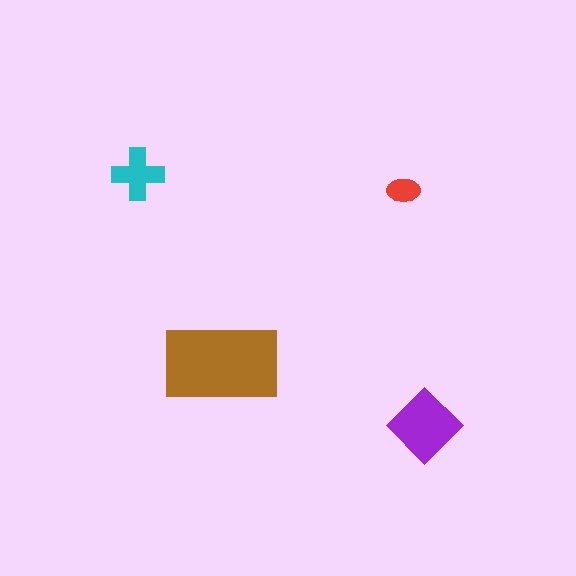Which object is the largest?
The brown rectangle.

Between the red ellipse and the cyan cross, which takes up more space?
The cyan cross.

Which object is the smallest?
The red ellipse.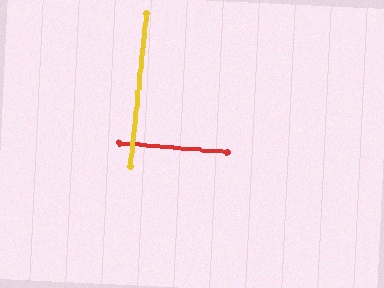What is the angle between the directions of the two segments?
Approximately 89 degrees.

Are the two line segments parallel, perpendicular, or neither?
Perpendicular — they meet at approximately 89°.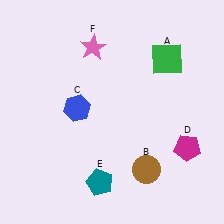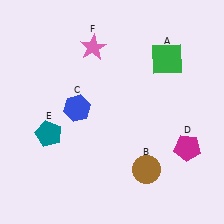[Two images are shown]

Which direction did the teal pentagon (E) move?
The teal pentagon (E) moved left.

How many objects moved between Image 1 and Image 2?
1 object moved between the two images.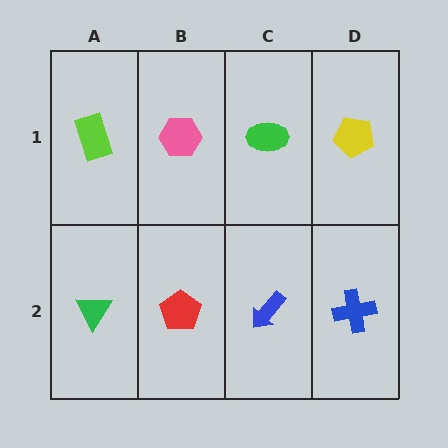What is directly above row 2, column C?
A green ellipse.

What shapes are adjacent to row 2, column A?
A lime rectangle (row 1, column A), a red pentagon (row 2, column B).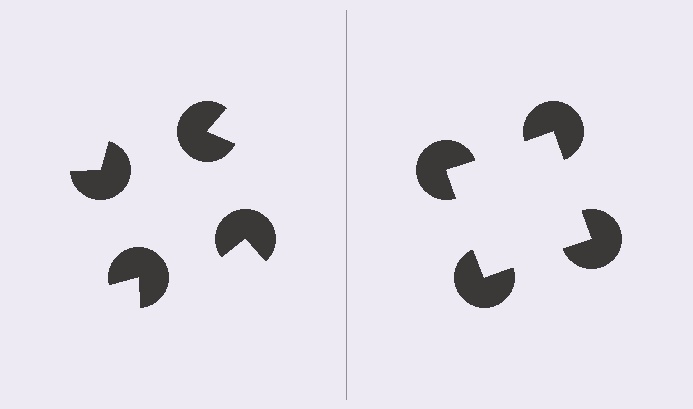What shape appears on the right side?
An illusory square.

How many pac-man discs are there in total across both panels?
8 — 4 on each side.